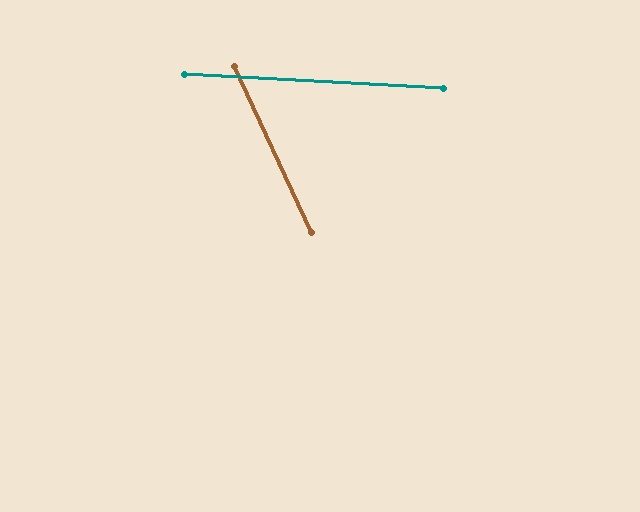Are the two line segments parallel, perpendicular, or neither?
Neither parallel nor perpendicular — they differ by about 62°.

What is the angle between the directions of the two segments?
Approximately 62 degrees.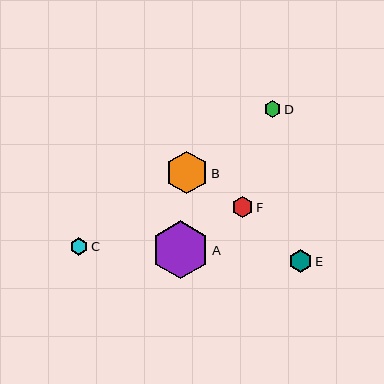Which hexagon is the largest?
Hexagon A is the largest with a size of approximately 58 pixels.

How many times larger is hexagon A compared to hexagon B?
Hexagon A is approximately 1.4 times the size of hexagon B.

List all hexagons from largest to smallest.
From largest to smallest: A, B, E, F, C, D.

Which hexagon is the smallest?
Hexagon D is the smallest with a size of approximately 17 pixels.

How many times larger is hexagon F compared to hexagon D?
Hexagon F is approximately 1.2 times the size of hexagon D.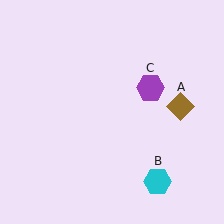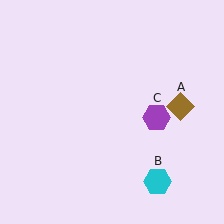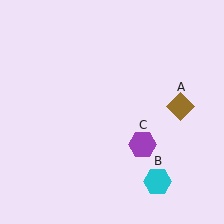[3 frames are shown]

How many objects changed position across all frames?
1 object changed position: purple hexagon (object C).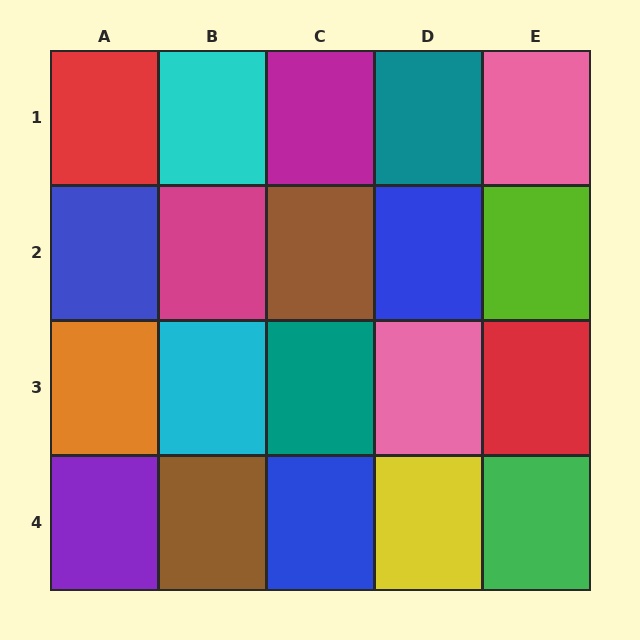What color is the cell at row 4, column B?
Brown.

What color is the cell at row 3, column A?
Orange.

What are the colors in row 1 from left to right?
Red, cyan, magenta, teal, pink.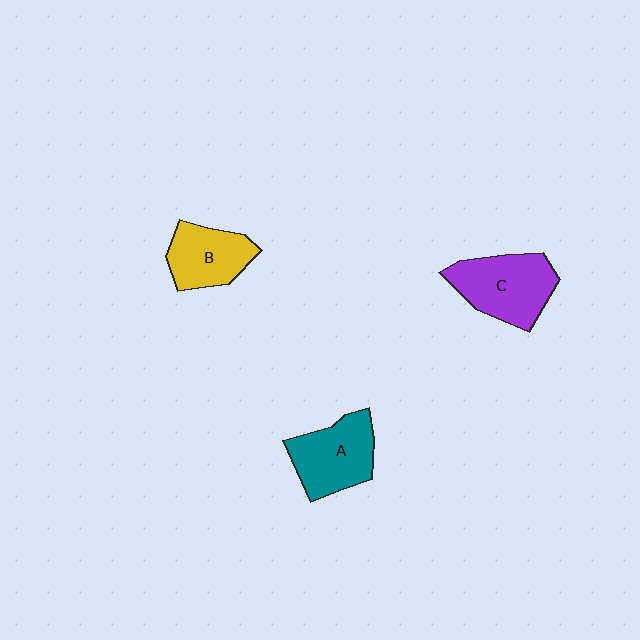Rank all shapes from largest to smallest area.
From largest to smallest: C (purple), A (teal), B (yellow).